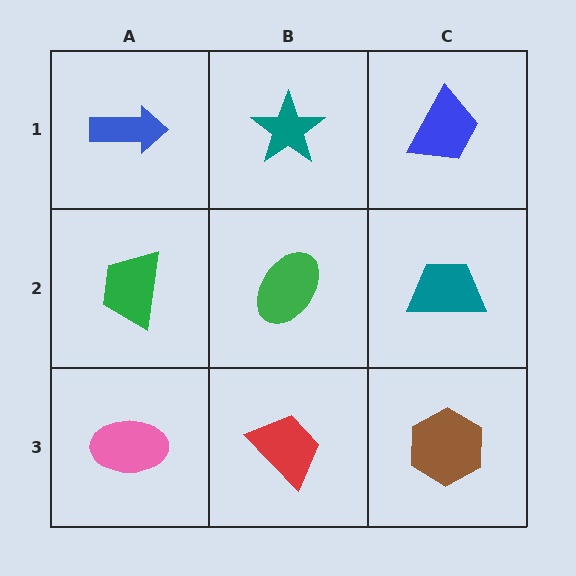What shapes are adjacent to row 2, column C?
A blue trapezoid (row 1, column C), a brown hexagon (row 3, column C), a green ellipse (row 2, column B).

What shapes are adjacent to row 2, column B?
A teal star (row 1, column B), a red trapezoid (row 3, column B), a green trapezoid (row 2, column A), a teal trapezoid (row 2, column C).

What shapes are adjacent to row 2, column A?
A blue arrow (row 1, column A), a pink ellipse (row 3, column A), a green ellipse (row 2, column B).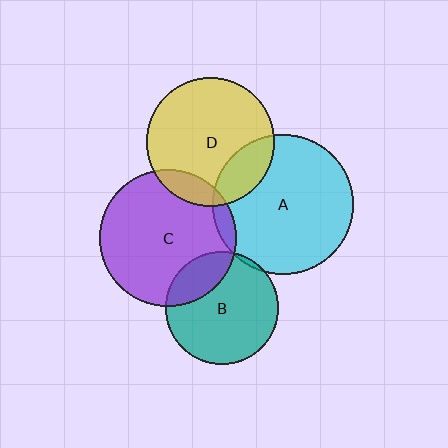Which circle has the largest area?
Circle A (cyan).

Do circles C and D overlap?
Yes.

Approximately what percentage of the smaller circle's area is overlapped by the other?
Approximately 10%.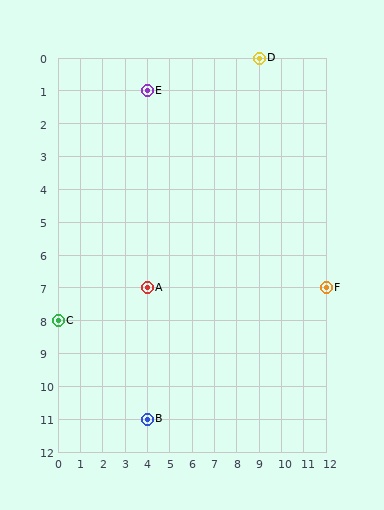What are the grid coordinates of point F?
Point F is at grid coordinates (12, 7).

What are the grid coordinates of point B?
Point B is at grid coordinates (4, 11).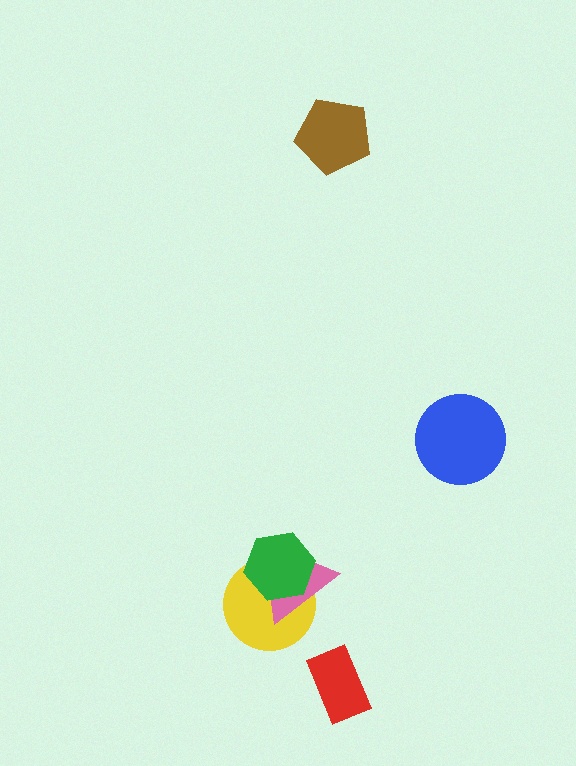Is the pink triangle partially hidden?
Yes, it is partially covered by another shape.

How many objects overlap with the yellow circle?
2 objects overlap with the yellow circle.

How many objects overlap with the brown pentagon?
0 objects overlap with the brown pentagon.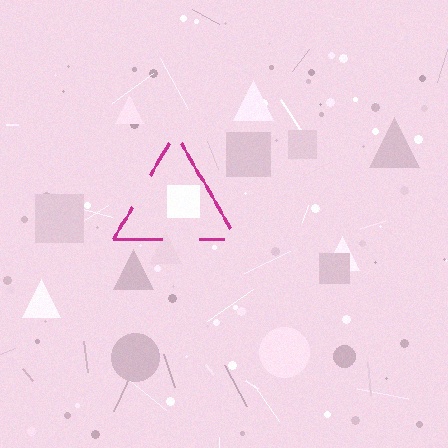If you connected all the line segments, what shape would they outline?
They would outline a triangle.